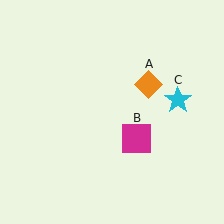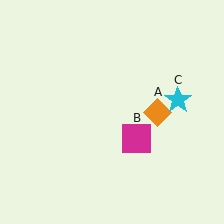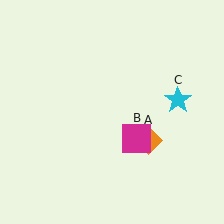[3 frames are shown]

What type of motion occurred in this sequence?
The orange diamond (object A) rotated clockwise around the center of the scene.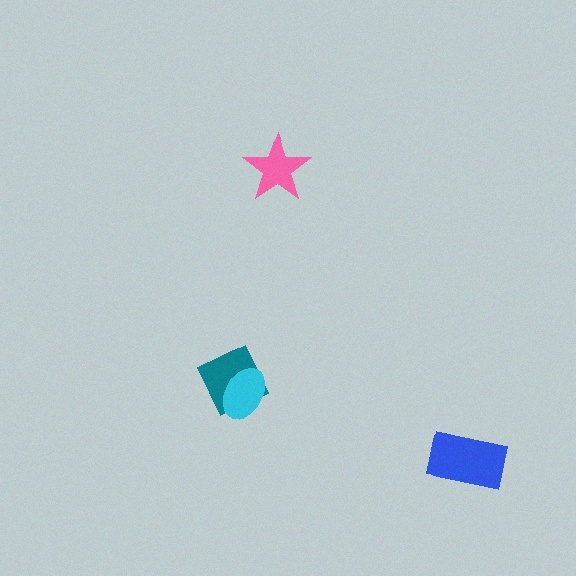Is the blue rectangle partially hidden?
No, no other shape covers it.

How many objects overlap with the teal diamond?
1 object overlaps with the teal diamond.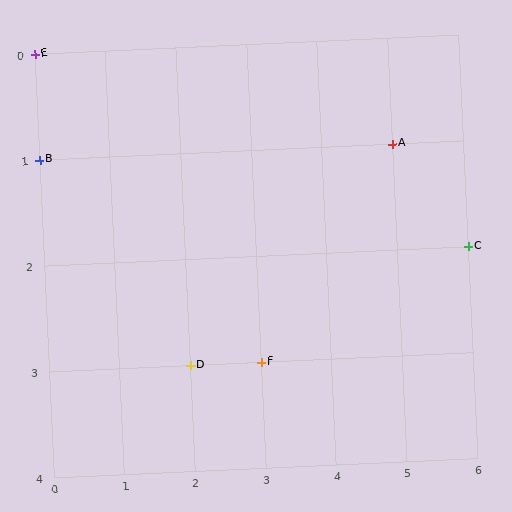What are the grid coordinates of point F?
Point F is at grid coordinates (3, 3).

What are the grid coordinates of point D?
Point D is at grid coordinates (2, 3).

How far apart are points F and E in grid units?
Points F and E are 3 columns and 3 rows apart (about 4.2 grid units diagonally).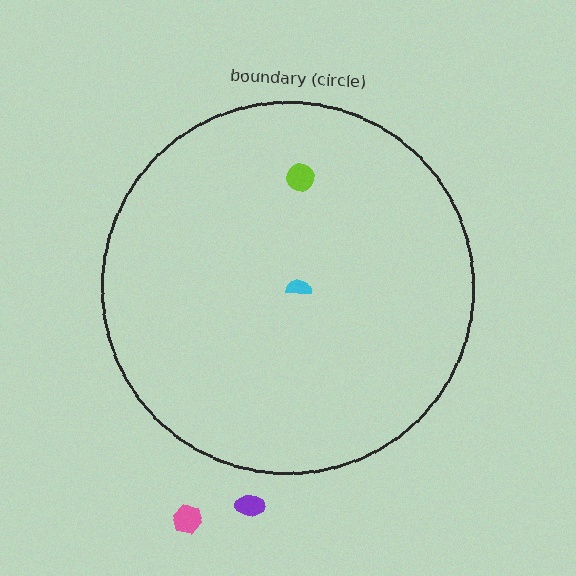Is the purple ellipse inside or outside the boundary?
Outside.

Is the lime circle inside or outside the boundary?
Inside.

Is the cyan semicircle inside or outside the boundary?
Inside.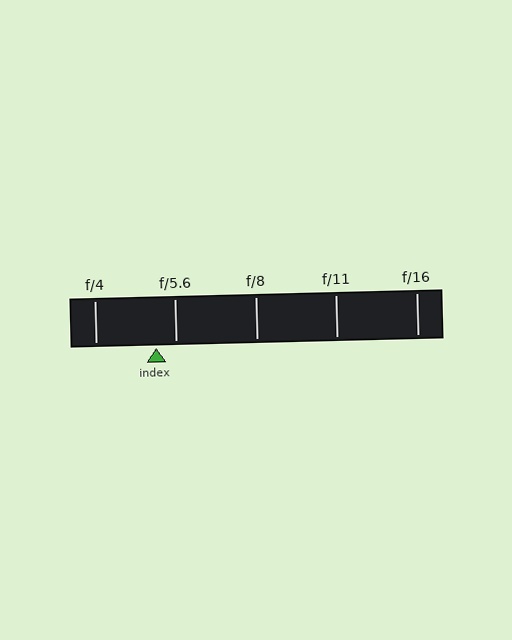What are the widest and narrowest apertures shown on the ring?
The widest aperture shown is f/4 and the narrowest is f/16.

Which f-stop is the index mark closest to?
The index mark is closest to f/5.6.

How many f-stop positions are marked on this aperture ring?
There are 5 f-stop positions marked.